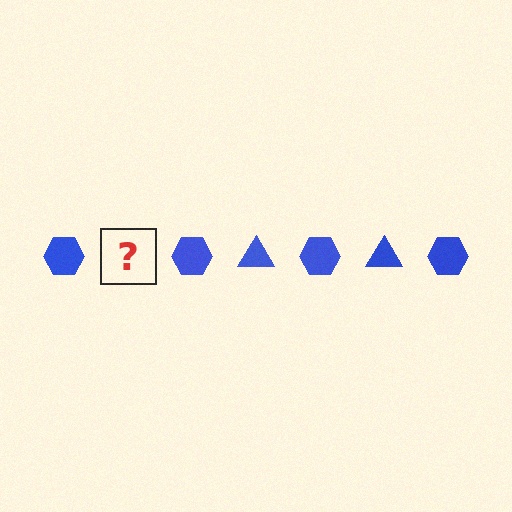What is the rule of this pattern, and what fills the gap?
The rule is that the pattern cycles through hexagon, triangle shapes in blue. The gap should be filled with a blue triangle.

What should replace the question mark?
The question mark should be replaced with a blue triangle.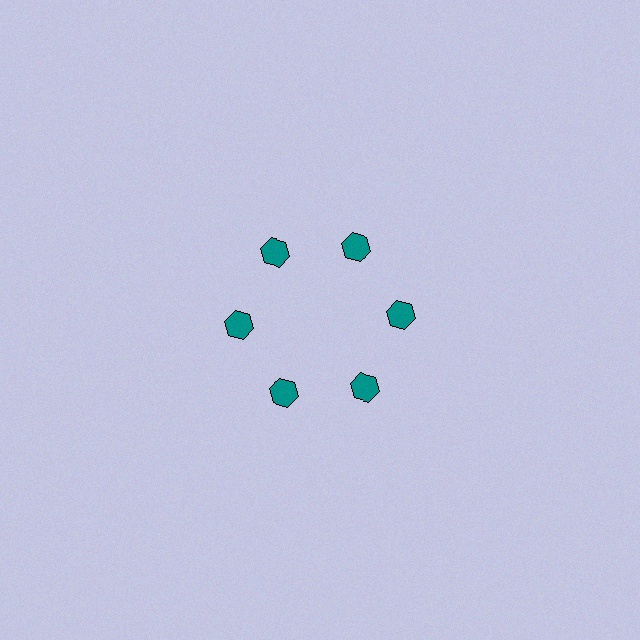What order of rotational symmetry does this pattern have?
This pattern has 6-fold rotational symmetry.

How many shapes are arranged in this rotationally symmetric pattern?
There are 6 shapes, arranged in 6 groups of 1.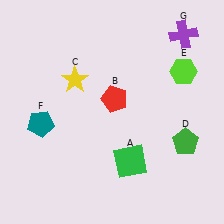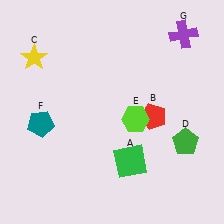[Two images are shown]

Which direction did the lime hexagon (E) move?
The lime hexagon (E) moved left.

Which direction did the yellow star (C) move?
The yellow star (C) moved left.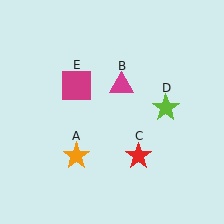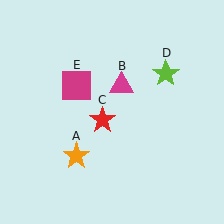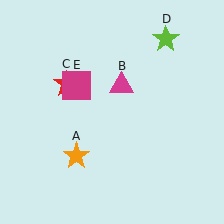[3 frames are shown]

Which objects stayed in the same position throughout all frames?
Orange star (object A) and magenta triangle (object B) and magenta square (object E) remained stationary.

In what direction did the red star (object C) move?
The red star (object C) moved up and to the left.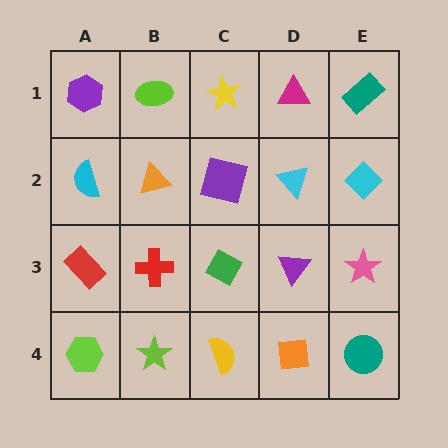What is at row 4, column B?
A lime star.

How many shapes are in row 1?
5 shapes.